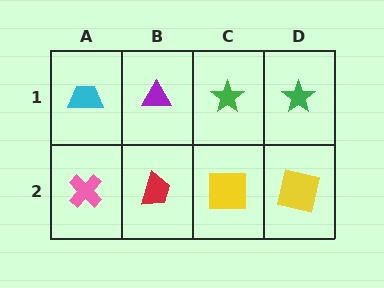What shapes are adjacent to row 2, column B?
A purple triangle (row 1, column B), a pink cross (row 2, column A), a yellow square (row 2, column C).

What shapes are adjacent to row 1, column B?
A red trapezoid (row 2, column B), a cyan trapezoid (row 1, column A), a green star (row 1, column C).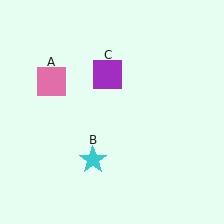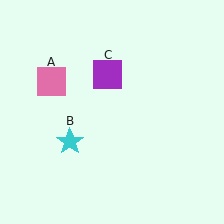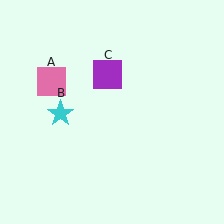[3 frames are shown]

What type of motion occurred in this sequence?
The cyan star (object B) rotated clockwise around the center of the scene.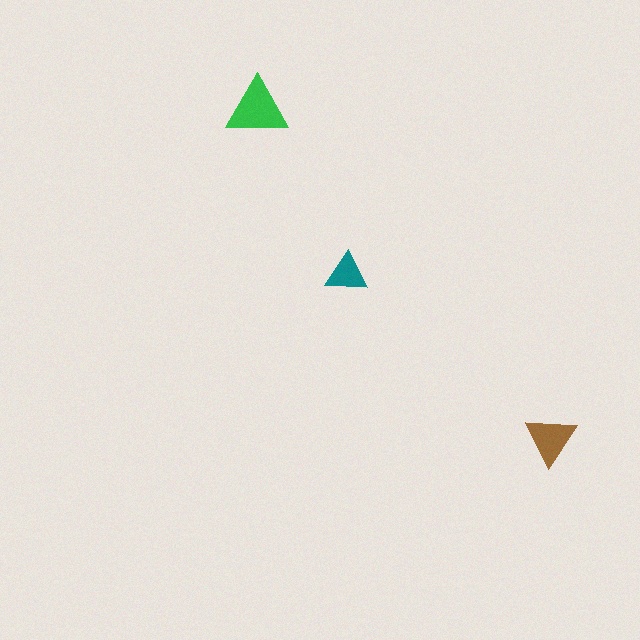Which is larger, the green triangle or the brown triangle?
The green one.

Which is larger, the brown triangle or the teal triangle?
The brown one.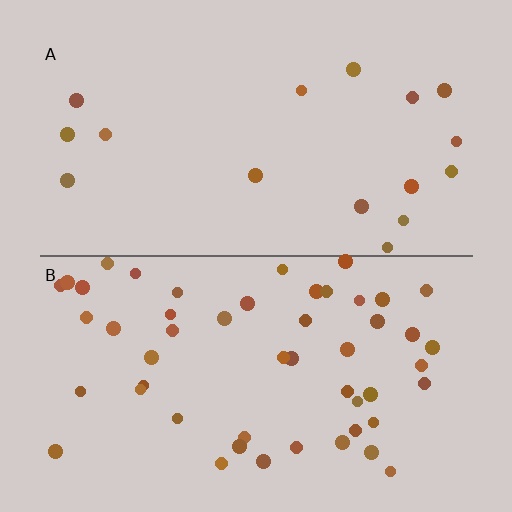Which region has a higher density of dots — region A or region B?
B (the bottom).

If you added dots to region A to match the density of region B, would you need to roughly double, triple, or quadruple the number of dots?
Approximately triple.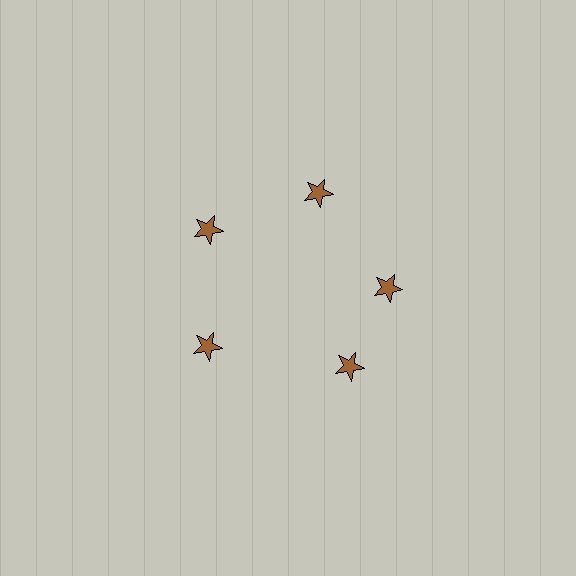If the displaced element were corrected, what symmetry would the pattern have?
It would have 5-fold rotational symmetry — the pattern would map onto itself every 72 degrees.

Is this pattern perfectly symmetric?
No. The 5 brown stars are arranged in a ring, but one element near the 5 o'clock position is rotated out of alignment along the ring, breaking the 5-fold rotational symmetry.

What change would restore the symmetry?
The symmetry would be restored by rotating it back into even spacing with its neighbors so that all 5 stars sit at equal angles and equal distance from the center.